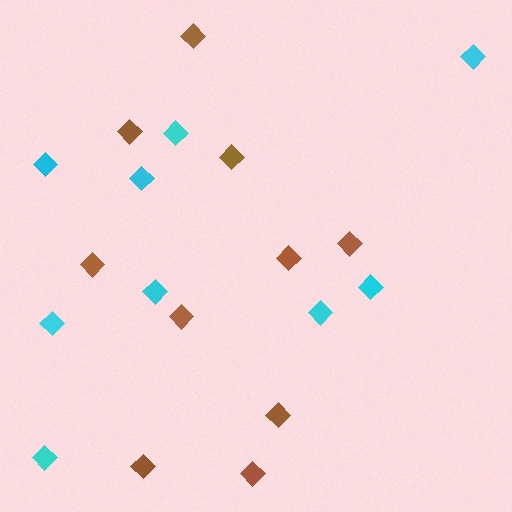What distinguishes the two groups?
There are 2 groups: one group of brown diamonds (10) and one group of cyan diamonds (9).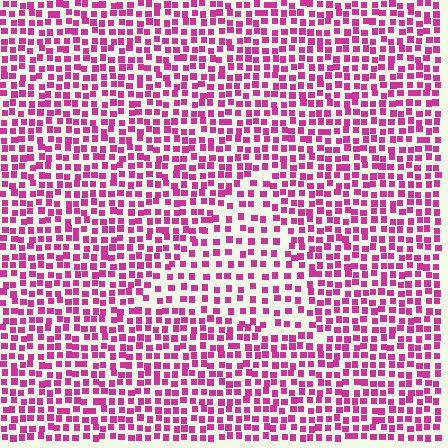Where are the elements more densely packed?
The elements are more densely packed outside the triangle boundary.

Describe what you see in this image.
The image contains small magenta elements arranged at two different densities. A triangle-shaped region is visible where the elements are less densely packed than the surrounding area.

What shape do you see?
I see a triangle.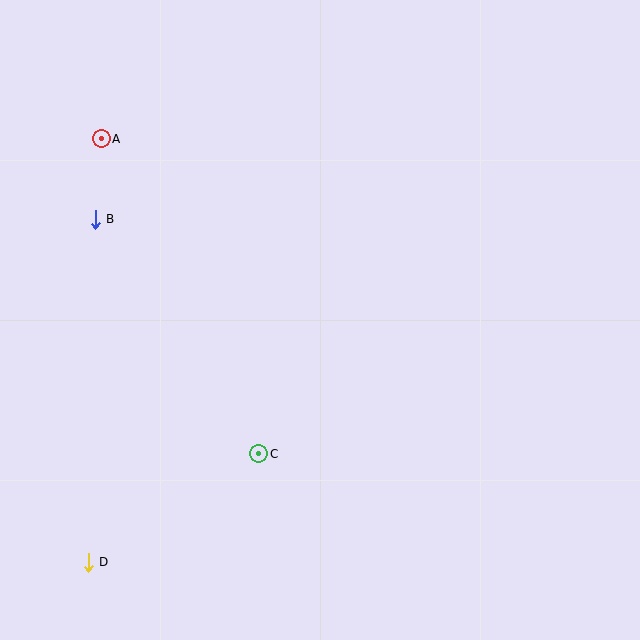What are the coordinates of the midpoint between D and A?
The midpoint between D and A is at (95, 350).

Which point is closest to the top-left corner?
Point A is closest to the top-left corner.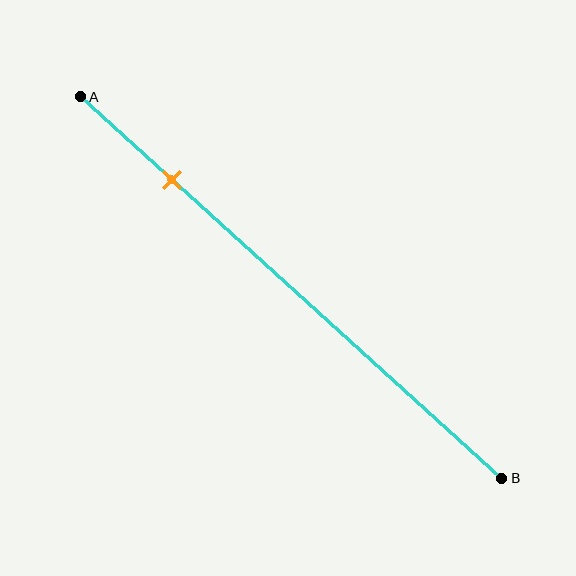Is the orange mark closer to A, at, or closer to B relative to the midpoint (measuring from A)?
The orange mark is closer to point A than the midpoint of segment AB.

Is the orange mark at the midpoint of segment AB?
No, the mark is at about 20% from A, not at the 50% midpoint.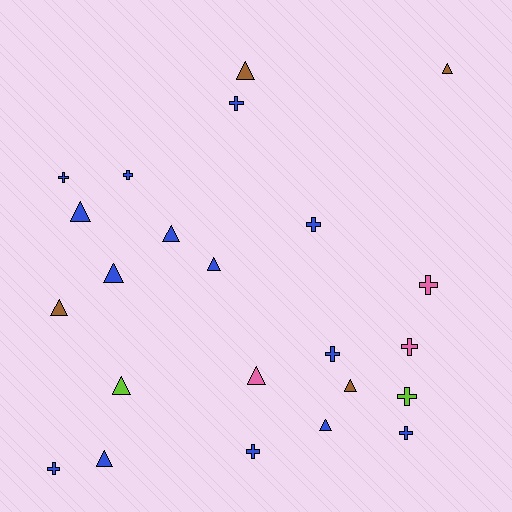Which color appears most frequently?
Blue, with 14 objects.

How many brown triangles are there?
There are 4 brown triangles.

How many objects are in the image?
There are 23 objects.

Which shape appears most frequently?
Triangle, with 12 objects.